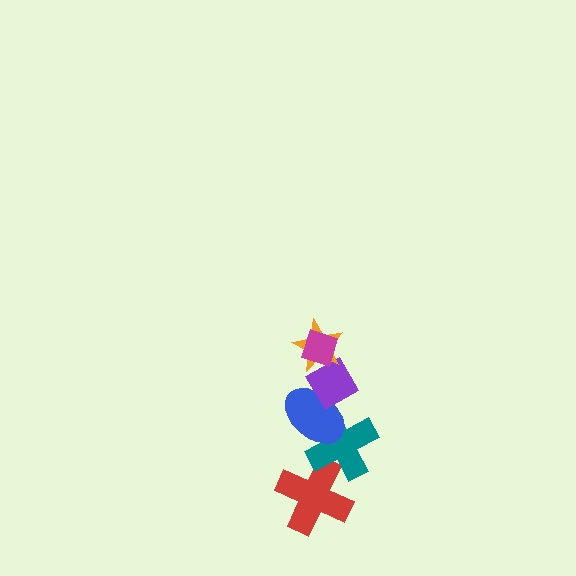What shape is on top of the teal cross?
The blue ellipse is on top of the teal cross.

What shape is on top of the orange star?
The magenta diamond is on top of the orange star.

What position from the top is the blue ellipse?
The blue ellipse is 4th from the top.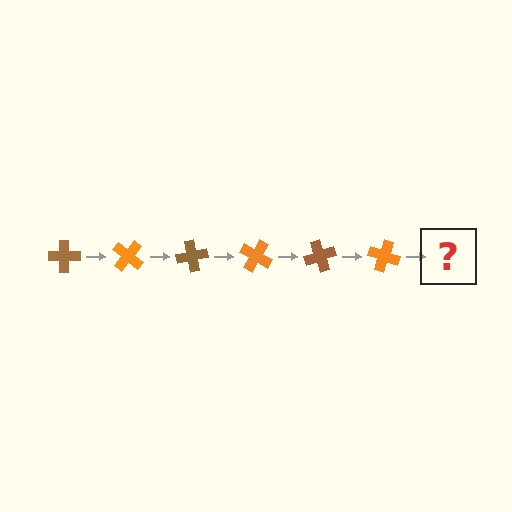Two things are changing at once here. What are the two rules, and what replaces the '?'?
The two rules are that it rotates 40 degrees each step and the color cycles through brown and orange. The '?' should be a brown cross, rotated 240 degrees from the start.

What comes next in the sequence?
The next element should be a brown cross, rotated 240 degrees from the start.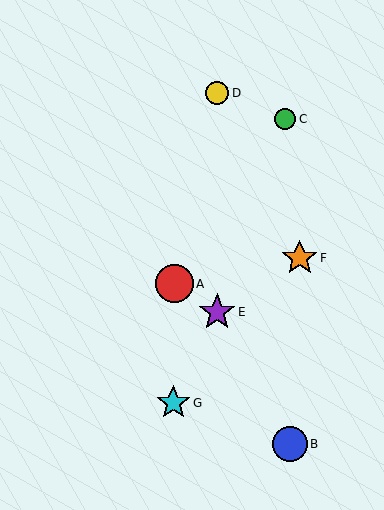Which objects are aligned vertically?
Objects D, E are aligned vertically.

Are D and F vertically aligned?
No, D is at x≈217 and F is at x≈300.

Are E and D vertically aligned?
Yes, both are at x≈217.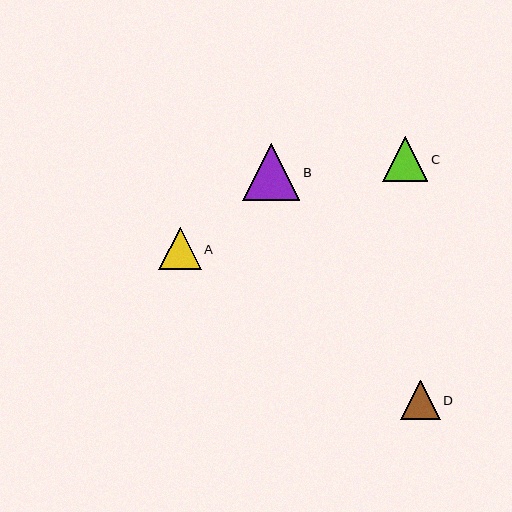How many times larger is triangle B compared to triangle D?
Triangle B is approximately 1.5 times the size of triangle D.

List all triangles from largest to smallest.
From largest to smallest: B, C, A, D.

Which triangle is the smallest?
Triangle D is the smallest with a size of approximately 39 pixels.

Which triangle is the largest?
Triangle B is the largest with a size of approximately 57 pixels.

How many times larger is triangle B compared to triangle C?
Triangle B is approximately 1.3 times the size of triangle C.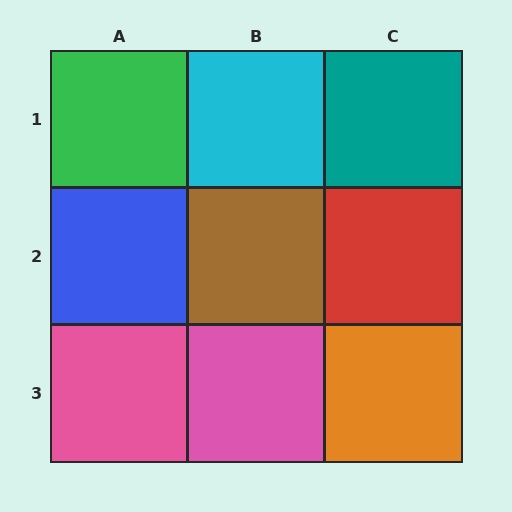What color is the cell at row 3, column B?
Pink.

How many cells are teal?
1 cell is teal.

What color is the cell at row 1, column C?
Teal.